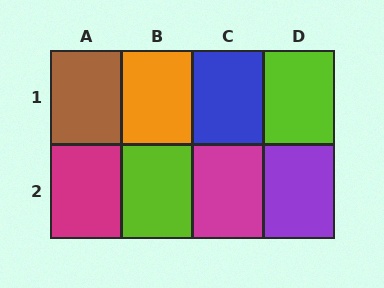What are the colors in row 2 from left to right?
Magenta, lime, magenta, purple.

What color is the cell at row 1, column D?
Lime.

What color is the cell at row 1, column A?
Brown.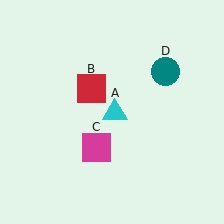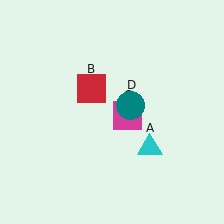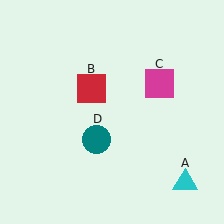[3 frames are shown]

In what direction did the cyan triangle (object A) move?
The cyan triangle (object A) moved down and to the right.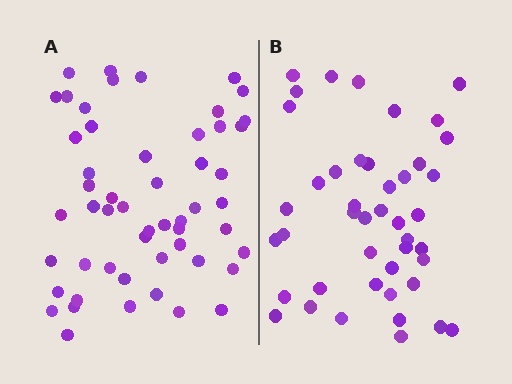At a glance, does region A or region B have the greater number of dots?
Region A (the left region) has more dots.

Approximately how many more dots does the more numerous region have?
Region A has roughly 8 or so more dots than region B.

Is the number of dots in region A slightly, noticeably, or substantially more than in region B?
Region A has only slightly more — the two regions are fairly close. The ratio is roughly 1.2 to 1.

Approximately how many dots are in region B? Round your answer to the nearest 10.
About 40 dots. (The exact count is 44, which rounds to 40.)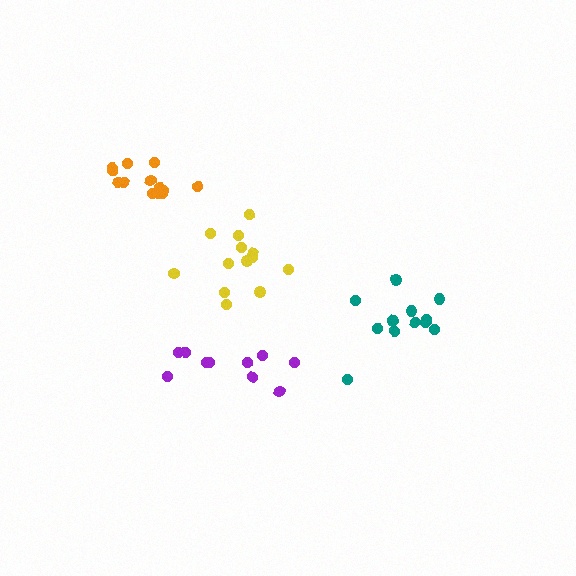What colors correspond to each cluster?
The clusters are colored: teal, purple, yellow, orange.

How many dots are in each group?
Group 1: 13 dots, Group 2: 10 dots, Group 3: 13 dots, Group 4: 13 dots (49 total).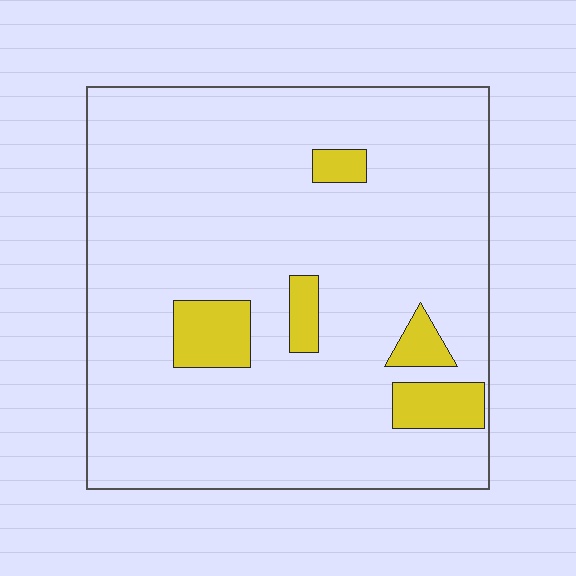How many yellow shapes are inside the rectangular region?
5.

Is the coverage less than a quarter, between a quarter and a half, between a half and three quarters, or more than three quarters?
Less than a quarter.